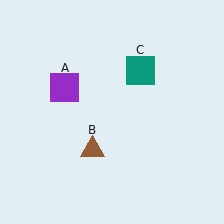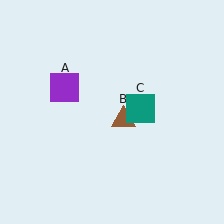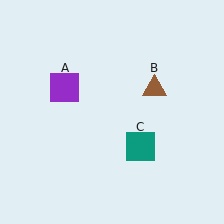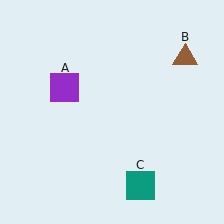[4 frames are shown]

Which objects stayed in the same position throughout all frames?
Purple square (object A) remained stationary.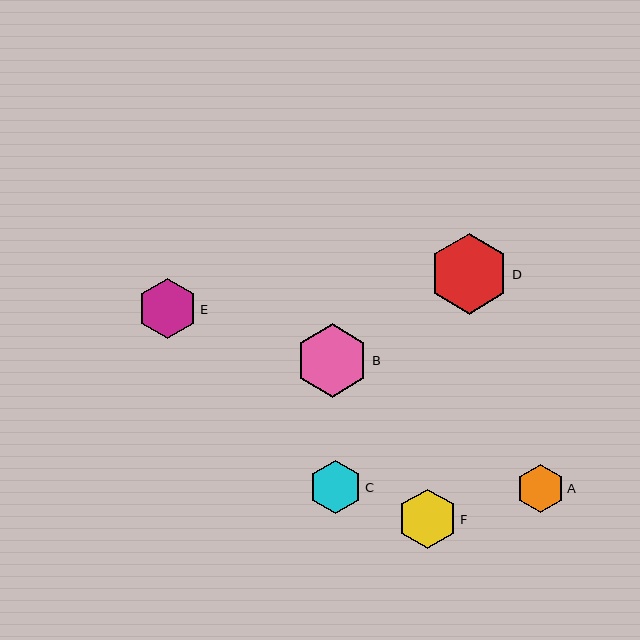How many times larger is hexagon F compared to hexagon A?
Hexagon F is approximately 1.2 times the size of hexagon A.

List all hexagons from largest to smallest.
From largest to smallest: D, B, E, F, C, A.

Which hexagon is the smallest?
Hexagon A is the smallest with a size of approximately 48 pixels.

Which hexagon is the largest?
Hexagon D is the largest with a size of approximately 81 pixels.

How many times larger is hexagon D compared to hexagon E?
Hexagon D is approximately 1.4 times the size of hexagon E.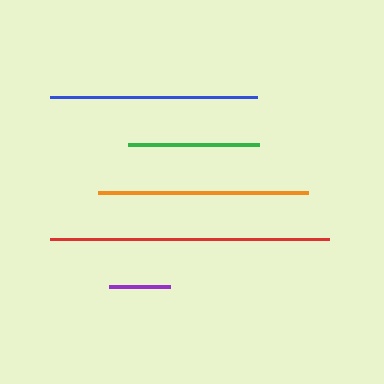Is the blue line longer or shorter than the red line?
The red line is longer than the blue line.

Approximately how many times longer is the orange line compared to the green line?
The orange line is approximately 1.6 times the length of the green line.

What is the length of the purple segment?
The purple segment is approximately 61 pixels long.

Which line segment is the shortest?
The purple line is the shortest at approximately 61 pixels.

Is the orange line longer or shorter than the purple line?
The orange line is longer than the purple line.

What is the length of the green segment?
The green segment is approximately 130 pixels long.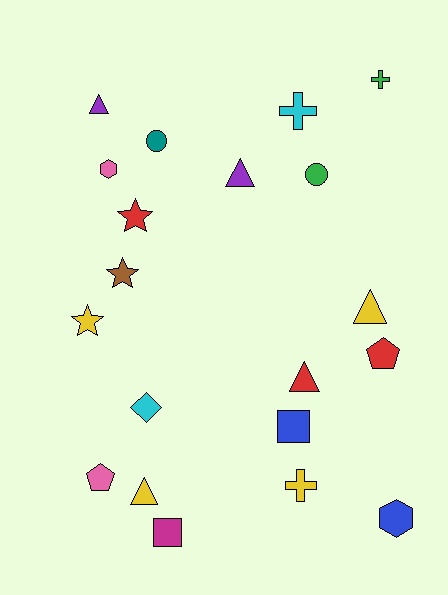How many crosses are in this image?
There are 3 crosses.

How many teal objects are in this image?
There is 1 teal object.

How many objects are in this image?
There are 20 objects.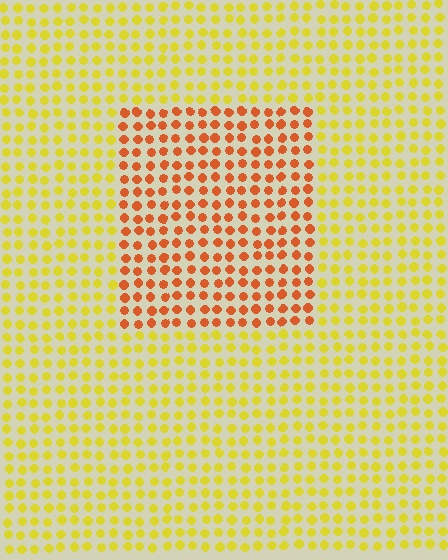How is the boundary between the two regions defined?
The boundary is defined purely by a slight shift in hue (about 42 degrees). Spacing, size, and orientation are identical on both sides.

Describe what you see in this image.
The image is filled with small yellow elements in a uniform arrangement. A rectangle-shaped region is visible where the elements are tinted to a slightly different hue, forming a subtle color boundary.